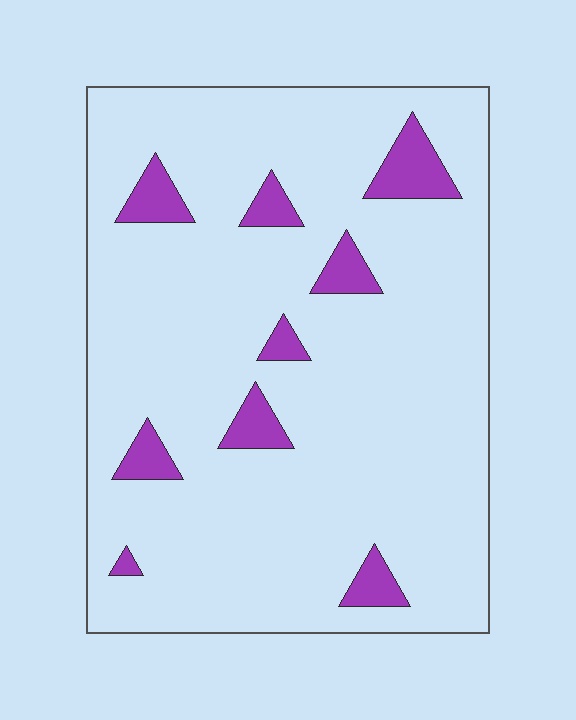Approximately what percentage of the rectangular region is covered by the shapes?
Approximately 10%.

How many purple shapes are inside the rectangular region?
9.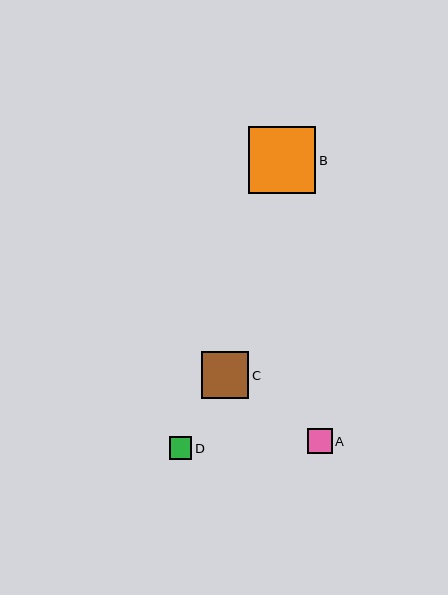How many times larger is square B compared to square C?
Square B is approximately 1.4 times the size of square C.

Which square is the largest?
Square B is the largest with a size of approximately 67 pixels.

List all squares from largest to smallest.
From largest to smallest: B, C, A, D.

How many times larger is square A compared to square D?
Square A is approximately 1.1 times the size of square D.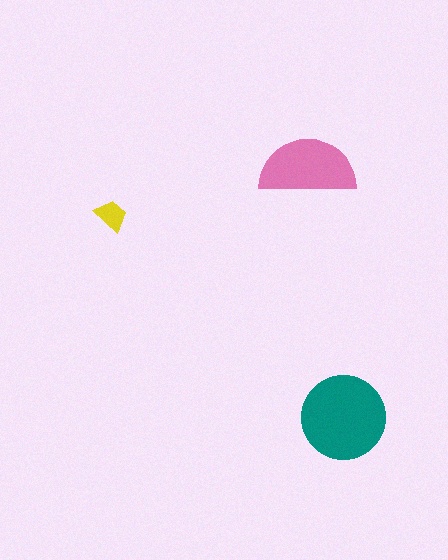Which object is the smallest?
The yellow trapezoid.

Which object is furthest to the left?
The yellow trapezoid is leftmost.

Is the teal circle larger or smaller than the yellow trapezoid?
Larger.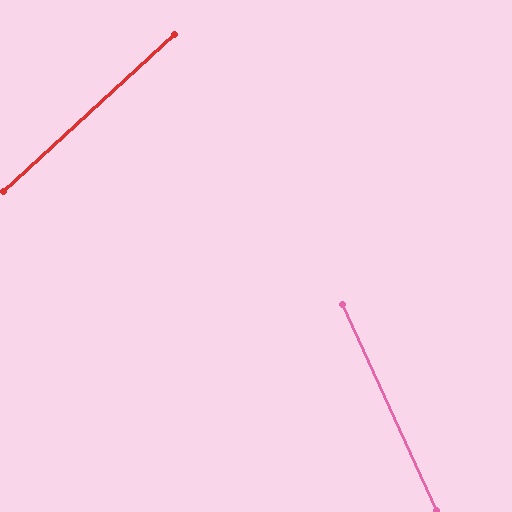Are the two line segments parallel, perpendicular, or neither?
Neither parallel nor perpendicular — they differ by about 72°.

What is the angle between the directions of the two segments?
Approximately 72 degrees.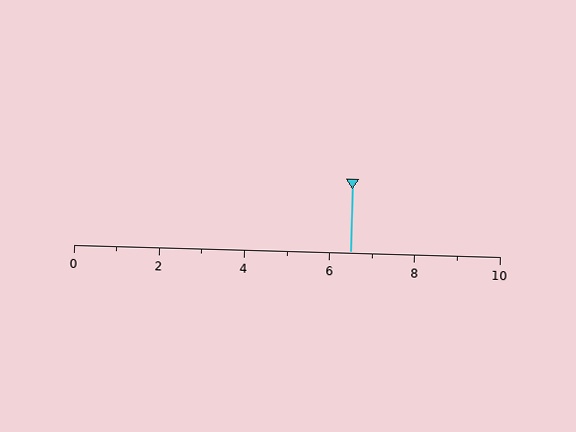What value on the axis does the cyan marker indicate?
The marker indicates approximately 6.5.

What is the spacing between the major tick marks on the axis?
The major ticks are spaced 2 apart.